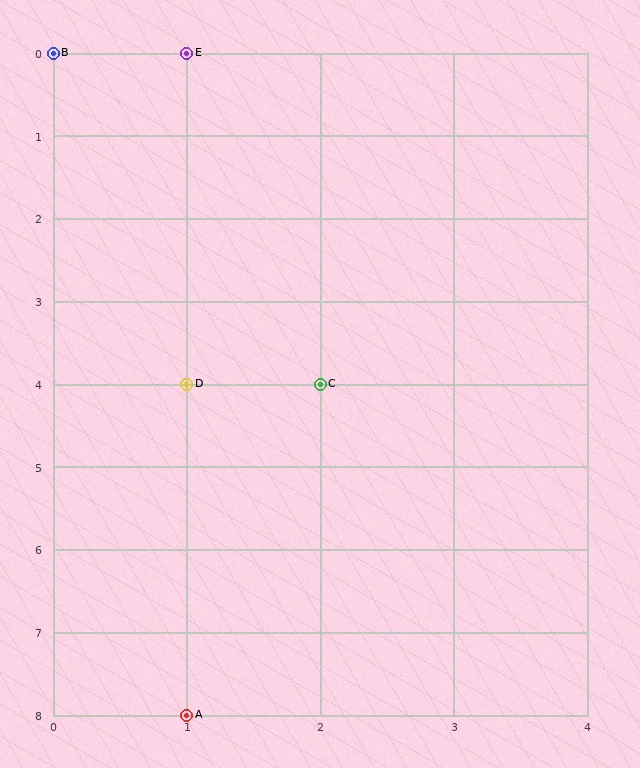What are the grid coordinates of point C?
Point C is at grid coordinates (2, 4).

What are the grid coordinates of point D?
Point D is at grid coordinates (1, 4).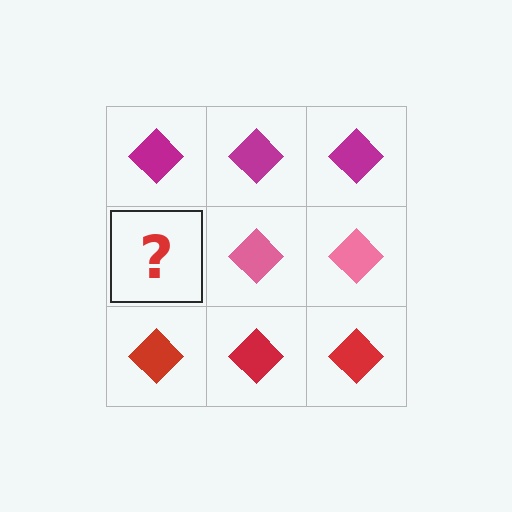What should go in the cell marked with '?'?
The missing cell should contain a pink diamond.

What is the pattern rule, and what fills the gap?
The rule is that each row has a consistent color. The gap should be filled with a pink diamond.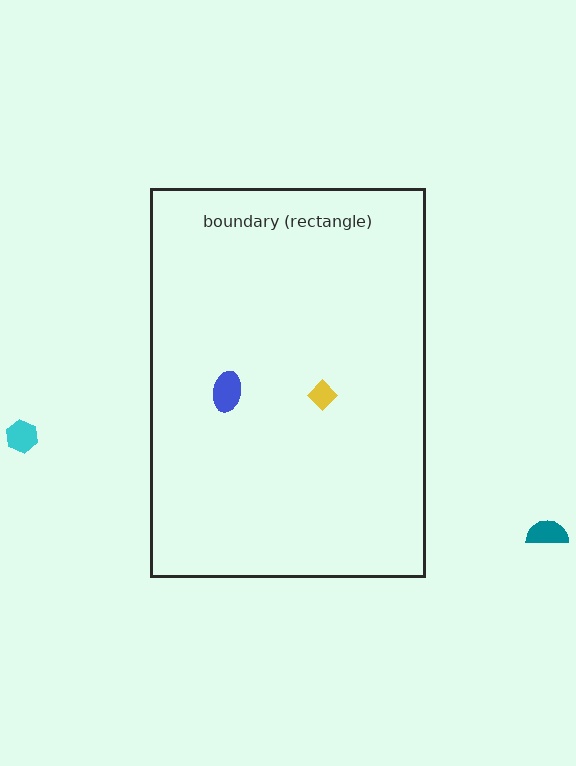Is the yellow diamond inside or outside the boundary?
Inside.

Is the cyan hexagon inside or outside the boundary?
Outside.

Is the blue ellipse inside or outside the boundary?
Inside.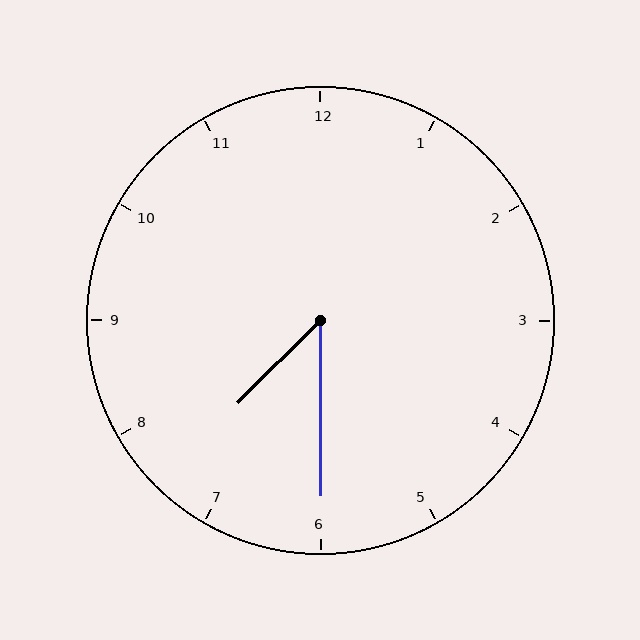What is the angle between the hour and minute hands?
Approximately 45 degrees.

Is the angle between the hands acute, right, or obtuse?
It is acute.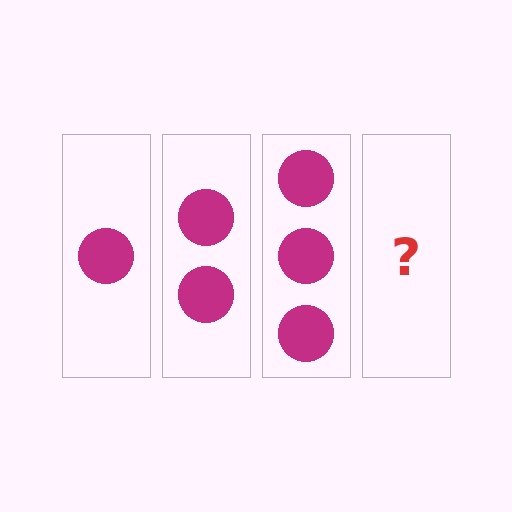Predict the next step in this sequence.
The next step is 4 circles.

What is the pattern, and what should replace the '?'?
The pattern is that each step adds one more circle. The '?' should be 4 circles.